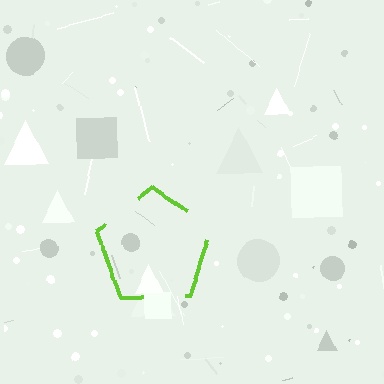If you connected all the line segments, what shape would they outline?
They would outline a pentagon.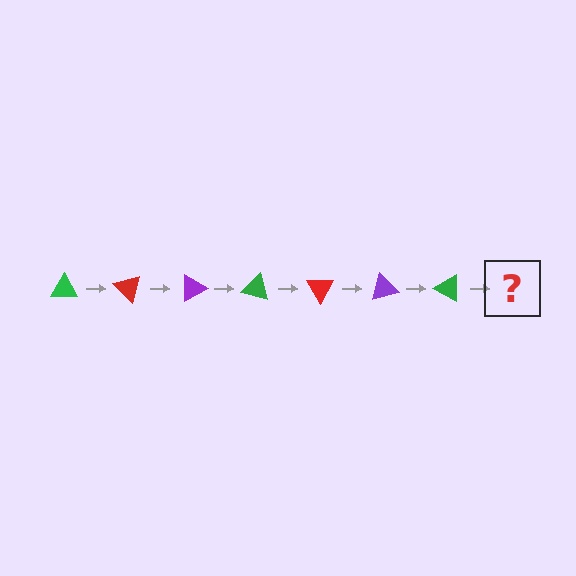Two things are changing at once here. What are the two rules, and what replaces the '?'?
The two rules are that it rotates 45 degrees each step and the color cycles through green, red, and purple. The '?' should be a red triangle, rotated 315 degrees from the start.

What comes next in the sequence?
The next element should be a red triangle, rotated 315 degrees from the start.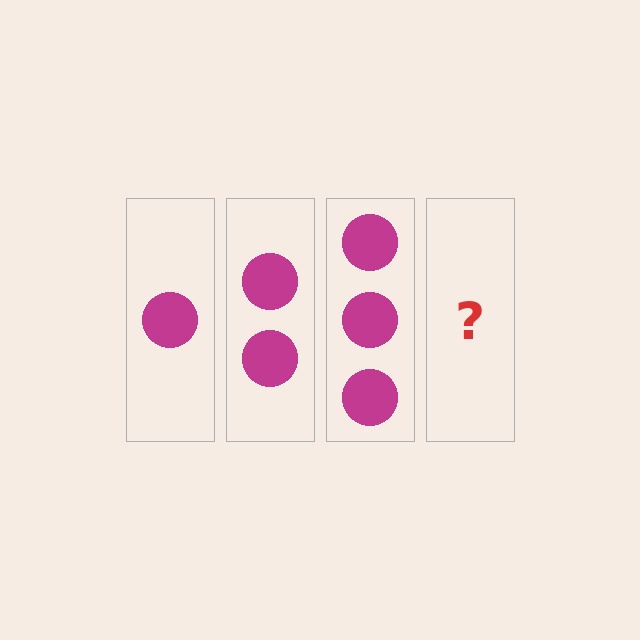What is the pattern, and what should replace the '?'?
The pattern is that each step adds one more circle. The '?' should be 4 circles.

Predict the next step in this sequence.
The next step is 4 circles.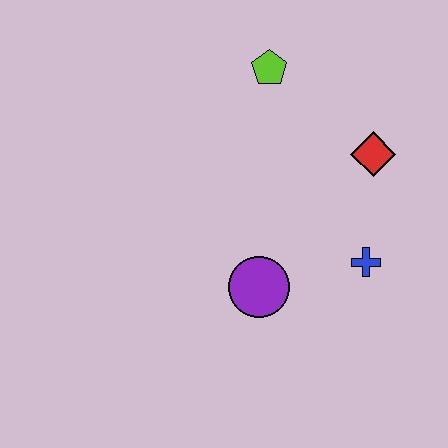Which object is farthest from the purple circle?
The lime pentagon is farthest from the purple circle.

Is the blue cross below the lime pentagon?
Yes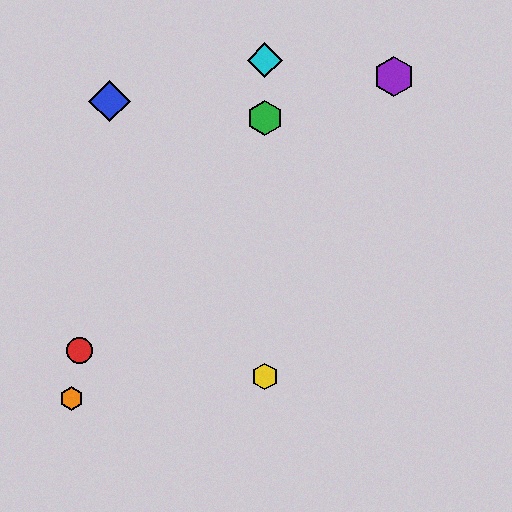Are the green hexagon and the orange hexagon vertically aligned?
No, the green hexagon is at x≈265 and the orange hexagon is at x≈71.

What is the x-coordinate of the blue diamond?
The blue diamond is at x≈110.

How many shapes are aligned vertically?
3 shapes (the green hexagon, the yellow hexagon, the cyan diamond) are aligned vertically.